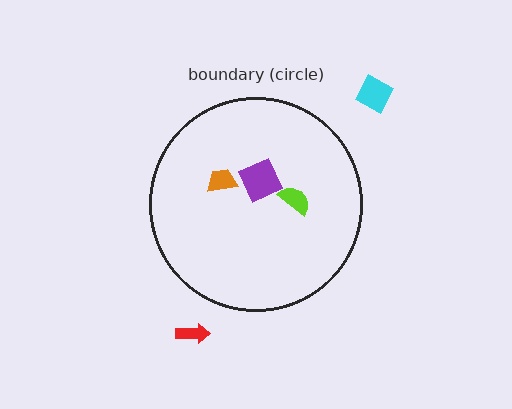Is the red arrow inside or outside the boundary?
Outside.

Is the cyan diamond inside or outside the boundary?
Outside.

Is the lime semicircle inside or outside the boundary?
Inside.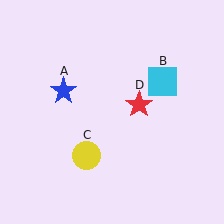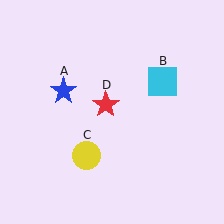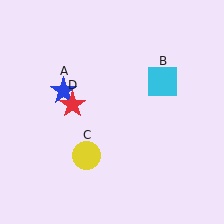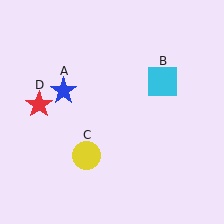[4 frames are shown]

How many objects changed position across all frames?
1 object changed position: red star (object D).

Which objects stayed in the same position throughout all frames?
Blue star (object A) and cyan square (object B) and yellow circle (object C) remained stationary.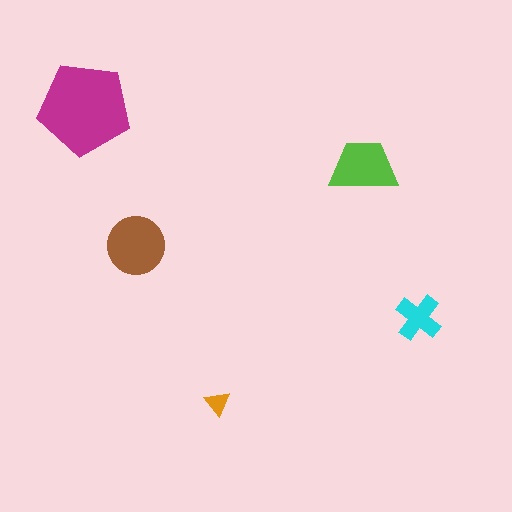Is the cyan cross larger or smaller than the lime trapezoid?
Smaller.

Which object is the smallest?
The orange triangle.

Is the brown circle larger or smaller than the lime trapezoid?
Larger.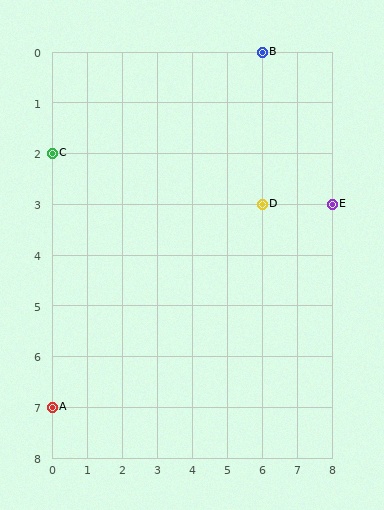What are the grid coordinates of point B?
Point B is at grid coordinates (6, 0).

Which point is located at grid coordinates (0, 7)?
Point A is at (0, 7).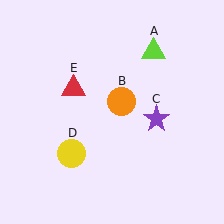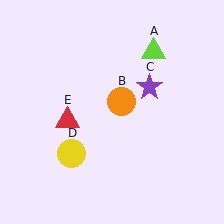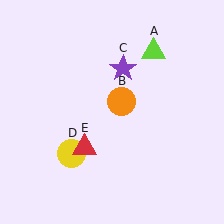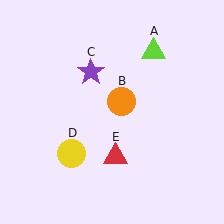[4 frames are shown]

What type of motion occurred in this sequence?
The purple star (object C), red triangle (object E) rotated counterclockwise around the center of the scene.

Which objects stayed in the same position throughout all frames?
Lime triangle (object A) and orange circle (object B) and yellow circle (object D) remained stationary.